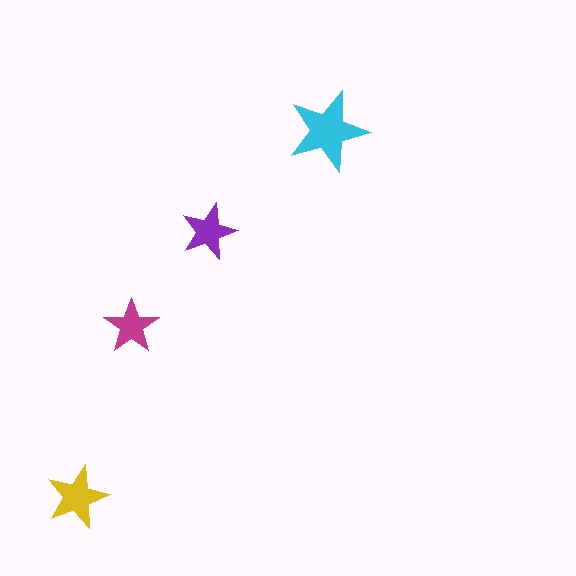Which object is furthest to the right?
The cyan star is rightmost.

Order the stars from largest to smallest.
the cyan one, the yellow one, the purple one, the magenta one.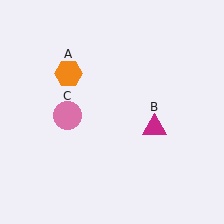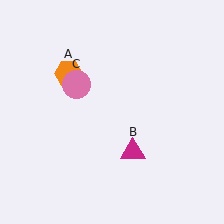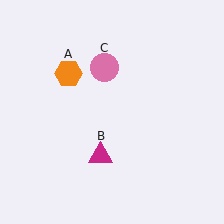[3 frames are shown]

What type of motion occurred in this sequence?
The magenta triangle (object B), pink circle (object C) rotated clockwise around the center of the scene.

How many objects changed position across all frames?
2 objects changed position: magenta triangle (object B), pink circle (object C).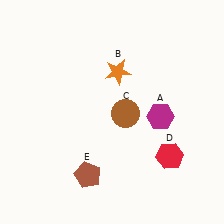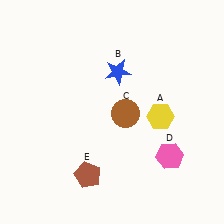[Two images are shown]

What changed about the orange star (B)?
In Image 1, B is orange. In Image 2, it changed to blue.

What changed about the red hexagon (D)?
In Image 1, D is red. In Image 2, it changed to pink.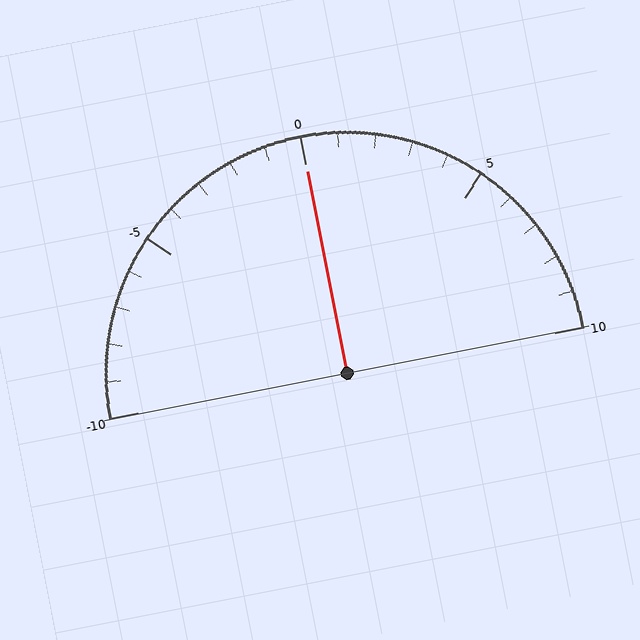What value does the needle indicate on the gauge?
The needle indicates approximately 0.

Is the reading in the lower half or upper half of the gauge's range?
The reading is in the upper half of the range (-10 to 10).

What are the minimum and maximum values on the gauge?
The gauge ranges from -10 to 10.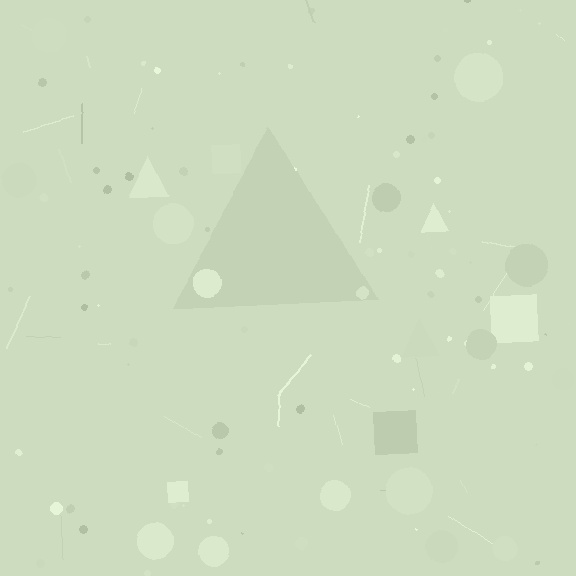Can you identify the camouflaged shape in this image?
The camouflaged shape is a triangle.